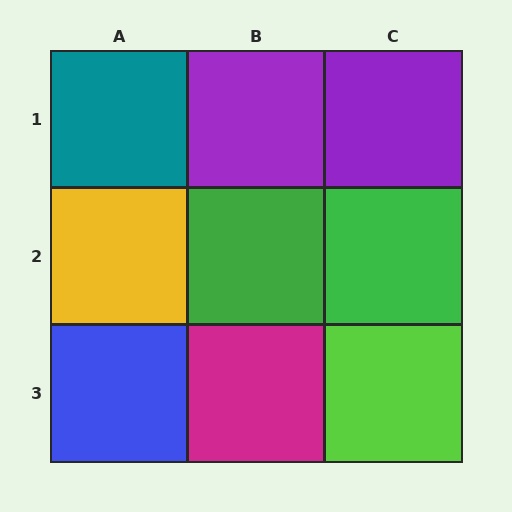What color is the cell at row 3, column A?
Blue.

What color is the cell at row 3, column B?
Magenta.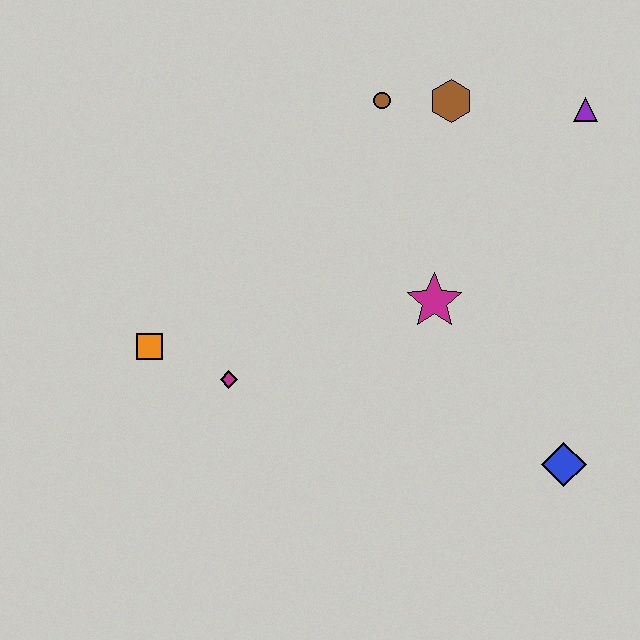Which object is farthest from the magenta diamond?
The purple triangle is farthest from the magenta diamond.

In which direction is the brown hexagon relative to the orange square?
The brown hexagon is to the right of the orange square.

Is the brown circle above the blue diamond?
Yes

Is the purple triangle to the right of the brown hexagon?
Yes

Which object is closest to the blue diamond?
The magenta star is closest to the blue diamond.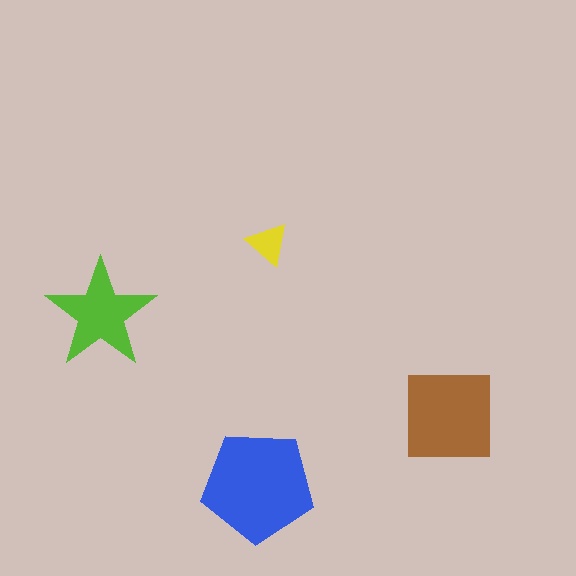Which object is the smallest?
The yellow triangle.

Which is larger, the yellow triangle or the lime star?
The lime star.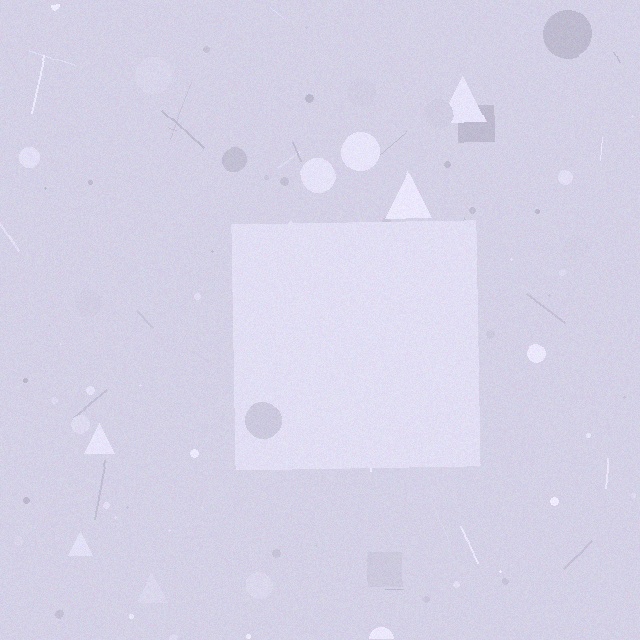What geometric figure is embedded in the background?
A square is embedded in the background.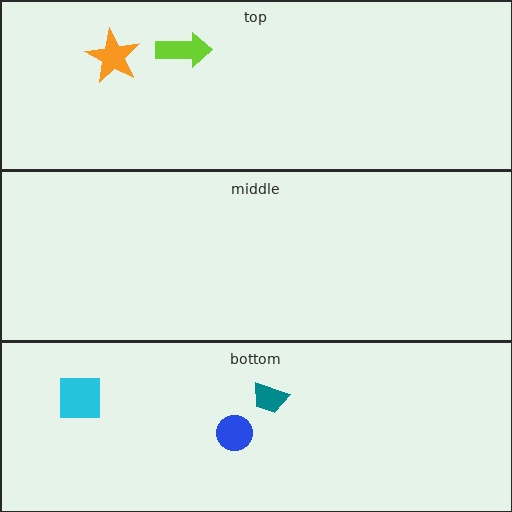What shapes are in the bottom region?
The blue circle, the teal trapezoid, the cyan square.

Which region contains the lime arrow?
The top region.